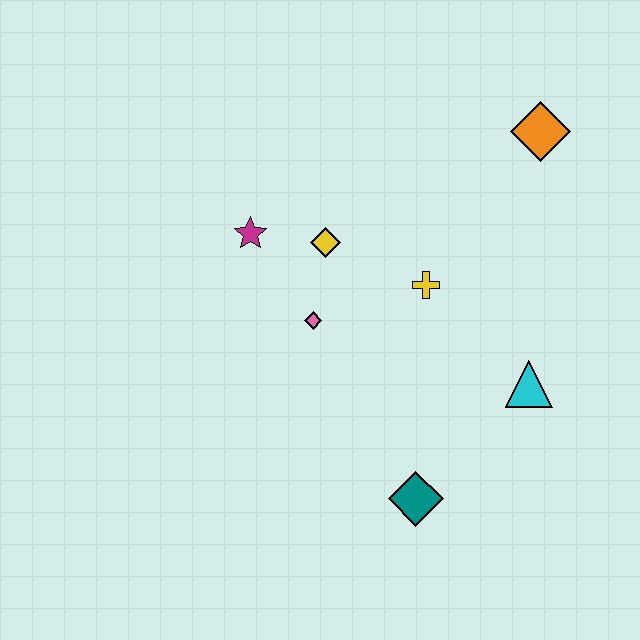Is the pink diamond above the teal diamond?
Yes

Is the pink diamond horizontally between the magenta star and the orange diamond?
Yes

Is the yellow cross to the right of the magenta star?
Yes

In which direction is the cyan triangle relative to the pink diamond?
The cyan triangle is to the right of the pink diamond.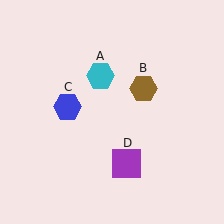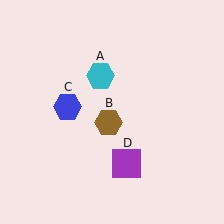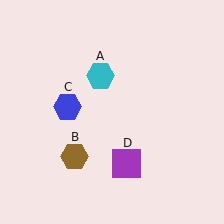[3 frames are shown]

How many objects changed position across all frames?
1 object changed position: brown hexagon (object B).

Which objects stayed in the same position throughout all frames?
Cyan hexagon (object A) and blue hexagon (object C) and purple square (object D) remained stationary.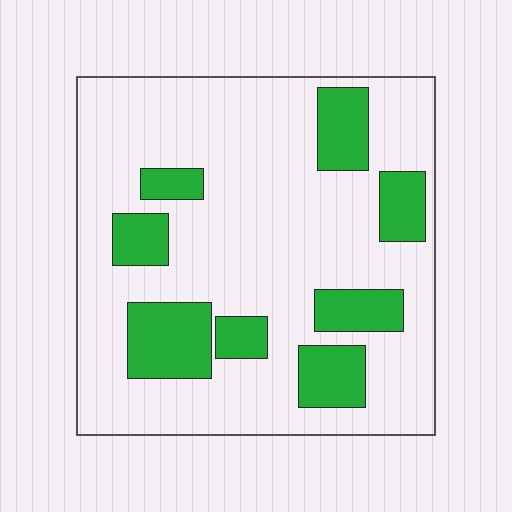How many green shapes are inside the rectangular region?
8.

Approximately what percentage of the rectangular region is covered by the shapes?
Approximately 25%.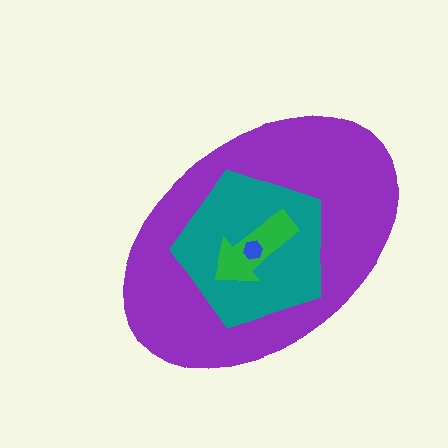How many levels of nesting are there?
4.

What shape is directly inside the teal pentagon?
The green arrow.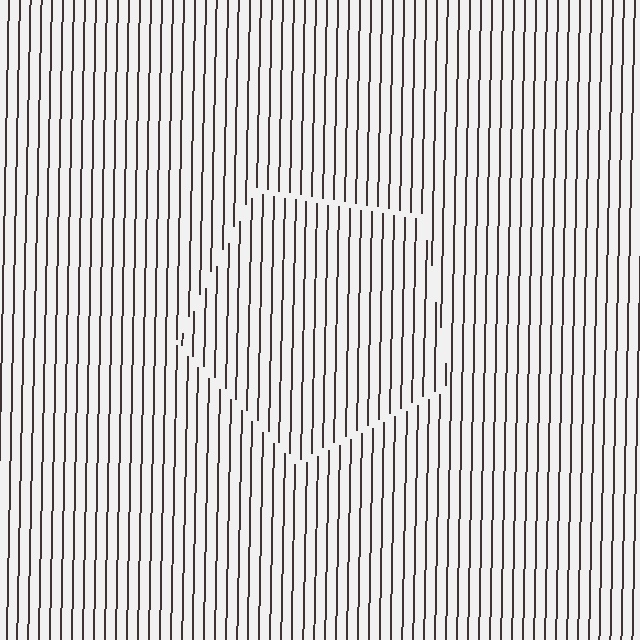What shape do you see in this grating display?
An illusory pentagon. The interior of the shape contains the same grating, shifted by half a period — the contour is defined by the phase discontinuity where line-ends from the inner and outer gratings abut.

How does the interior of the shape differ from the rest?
The interior of the shape contains the same grating, shifted by half a period — the contour is defined by the phase discontinuity where line-ends from the inner and outer gratings abut.